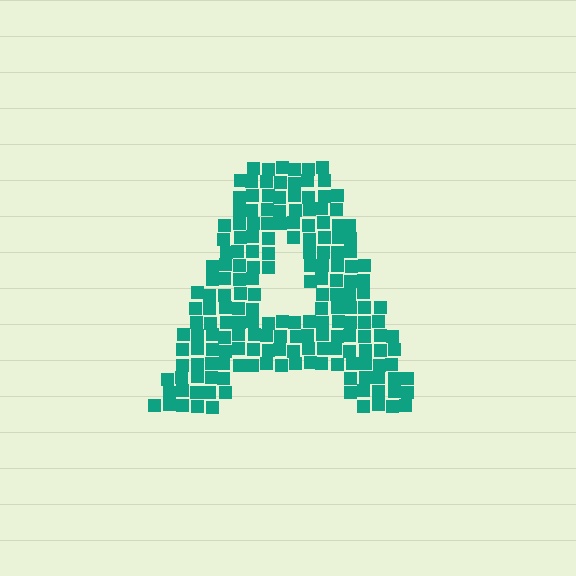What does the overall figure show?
The overall figure shows the letter A.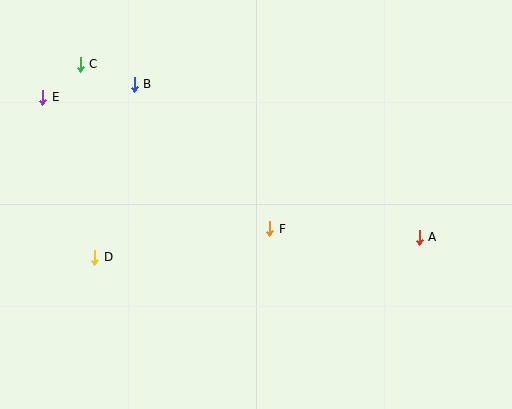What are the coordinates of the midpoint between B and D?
The midpoint between B and D is at (115, 171).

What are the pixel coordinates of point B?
Point B is at (134, 84).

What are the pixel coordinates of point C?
Point C is at (80, 64).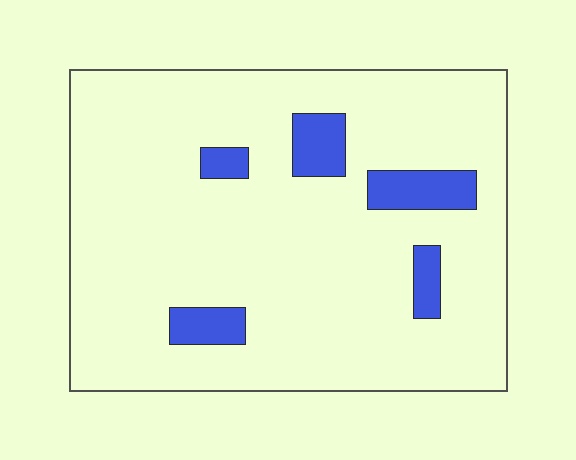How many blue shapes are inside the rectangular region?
5.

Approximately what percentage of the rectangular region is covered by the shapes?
Approximately 10%.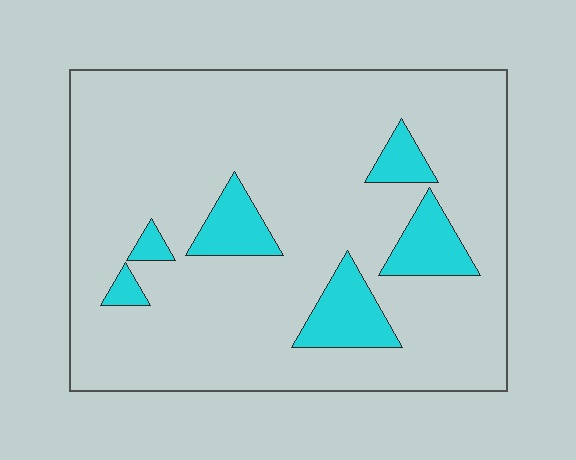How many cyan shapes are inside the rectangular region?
6.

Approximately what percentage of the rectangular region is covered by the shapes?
Approximately 15%.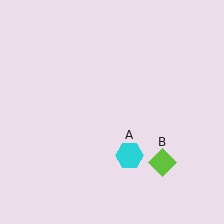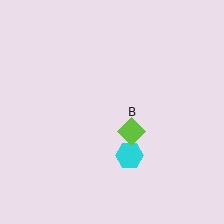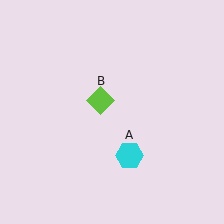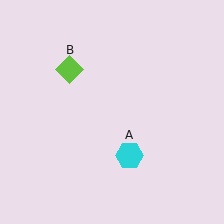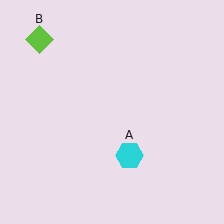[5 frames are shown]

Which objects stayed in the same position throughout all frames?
Cyan hexagon (object A) remained stationary.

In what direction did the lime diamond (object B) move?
The lime diamond (object B) moved up and to the left.